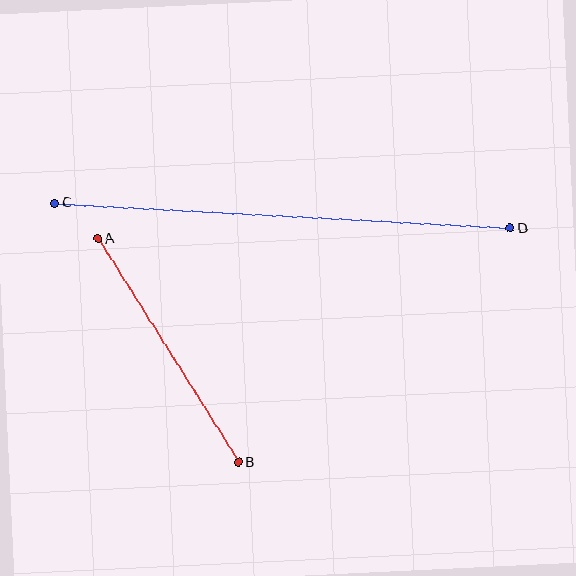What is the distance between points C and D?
The distance is approximately 456 pixels.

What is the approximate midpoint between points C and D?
The midpoint is at approximately (282, 216) pixels.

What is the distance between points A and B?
The distance is approximately 264 pixels.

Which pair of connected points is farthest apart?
Points C and D are farthest apart.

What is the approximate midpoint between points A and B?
The midpoint is at approximately (168, 350) pixels.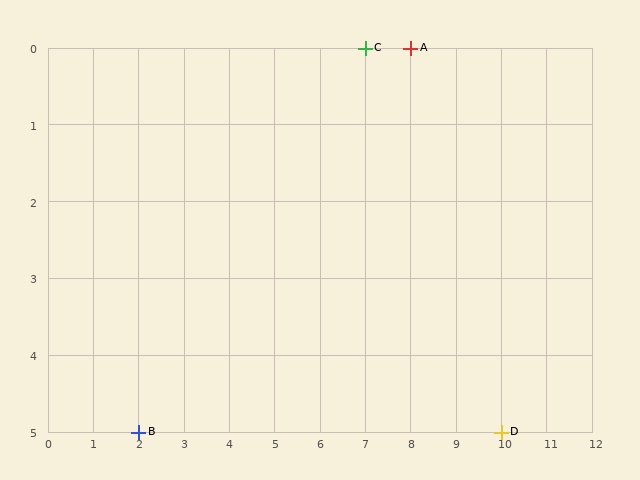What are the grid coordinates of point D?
Point D is at grid coordinates (10, 5).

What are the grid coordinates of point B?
Point B is at grid coordinates (2, 5).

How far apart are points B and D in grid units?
Points B and D are 8 columns apart.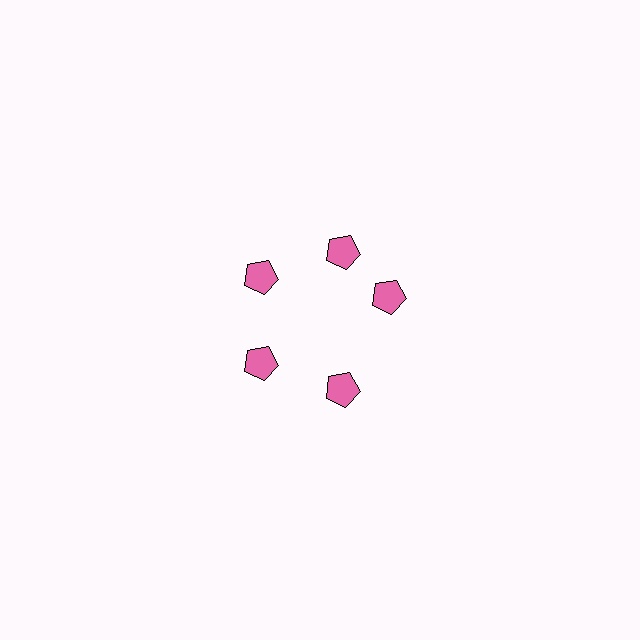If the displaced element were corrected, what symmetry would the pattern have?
It would have 5-fold rotational symmetry — the pattern would map onto itself every 72 degrees.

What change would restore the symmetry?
The symmetry would be restored by rotating it back into even spacing with its neighbors so that all 5 pentagons sit at equal angles and equal distance from the center.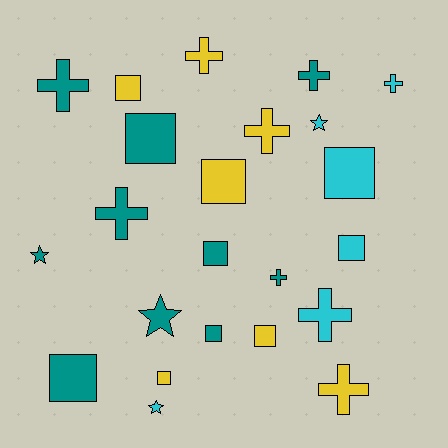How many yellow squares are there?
There are 4 yellow squares.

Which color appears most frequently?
Teal, with 10 objects.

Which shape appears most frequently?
Square, with 10 objects.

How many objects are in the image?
There are 23 objects.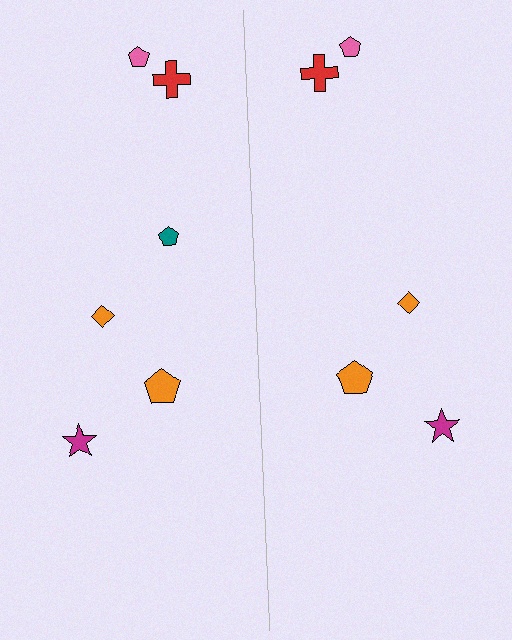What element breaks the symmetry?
A teal pentagon is missing from the right side.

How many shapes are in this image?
There are 11 shapes in this image.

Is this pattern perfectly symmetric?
No, the pattern is not perfectly symmetric. A teal pentagon is missing from the right side.